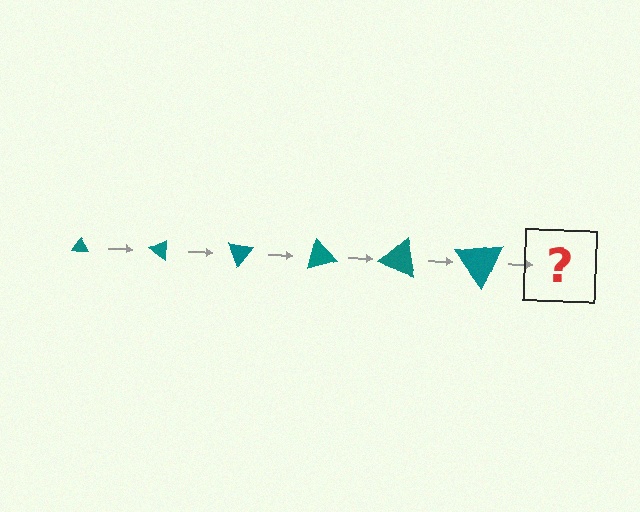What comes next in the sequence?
The next element should be a triangle, larger than the previous one and rotated 210 degrees from the start.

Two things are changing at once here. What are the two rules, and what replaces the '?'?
The two rules are that the triangle grows larger each step and it rotates 35 degrees each step. The '?' should be a triangle, larger than the previous one and rotated 210 degrees from the start.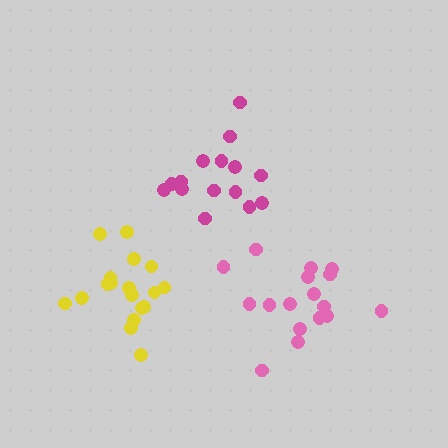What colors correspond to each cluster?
The clusters are colored: magenta, yellow, pink.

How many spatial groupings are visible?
There are 3 spatial groupings.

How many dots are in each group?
Group 1: 15 dots, Group 2: 18 dots, Group 3: 17 dots (50 total).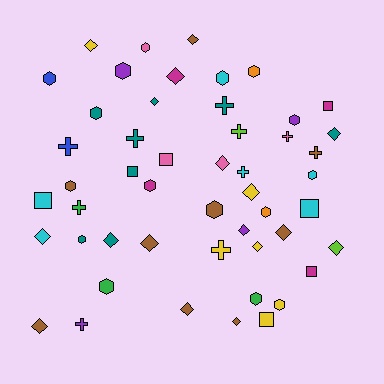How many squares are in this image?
There are 7 squares.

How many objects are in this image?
There are 50 objects.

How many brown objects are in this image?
There are 9 brown objects.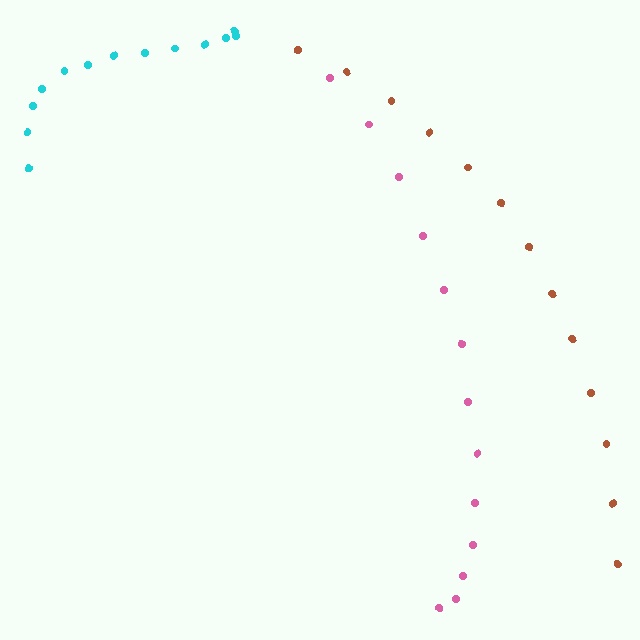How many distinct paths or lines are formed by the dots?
There are 3 distinct paths.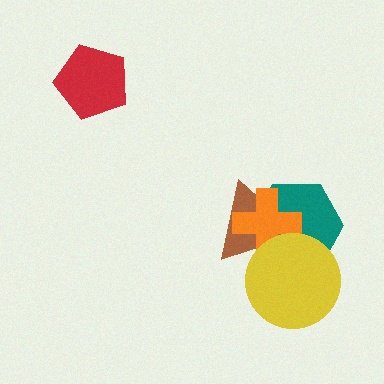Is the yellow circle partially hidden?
No, no other shape covers it.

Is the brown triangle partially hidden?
Yes, it is partially covered by another shape.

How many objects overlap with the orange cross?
3 objects overlap with the orange cross.